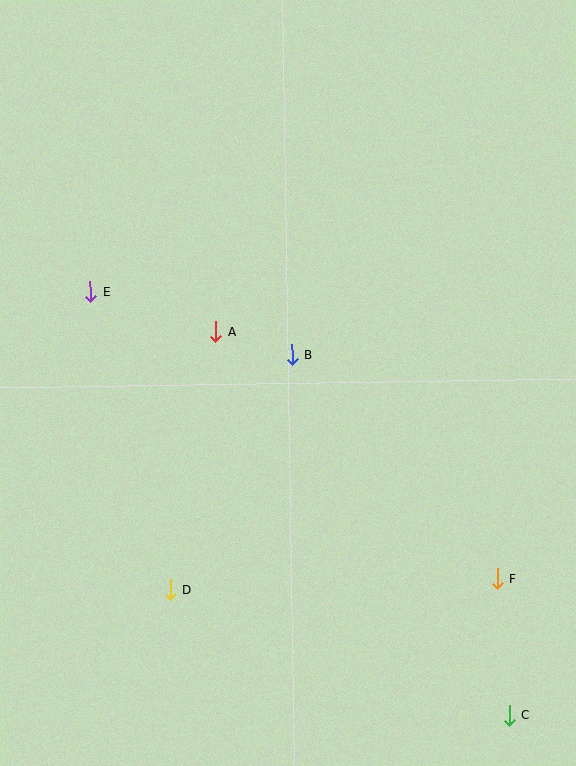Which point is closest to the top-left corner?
Point E is closest to the top-left corner.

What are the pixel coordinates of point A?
Point A is at (216, 332).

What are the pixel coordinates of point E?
Point E is at (90, 292).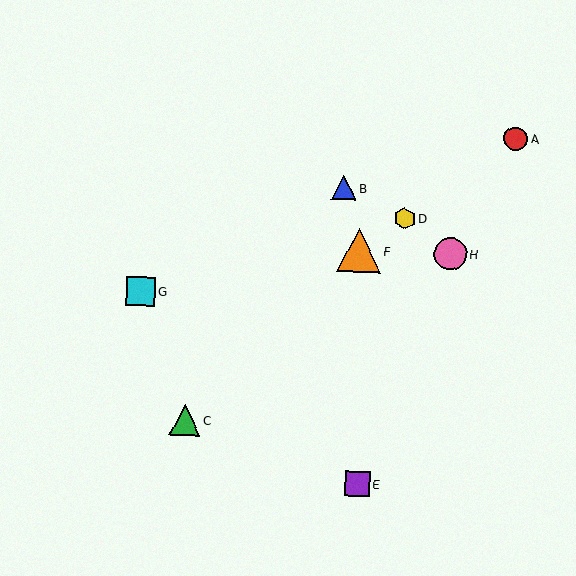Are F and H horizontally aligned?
Yes, both are at y≈250.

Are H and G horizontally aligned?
No, H is at y≈254 and G is at y≈291.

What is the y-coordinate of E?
Object E is at y≈484.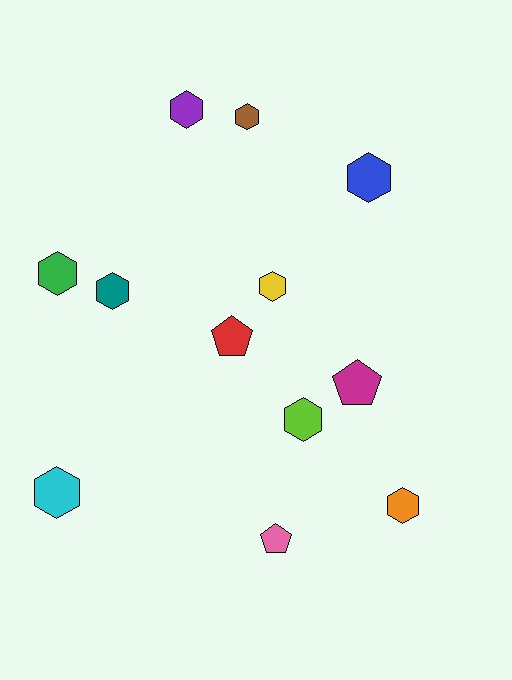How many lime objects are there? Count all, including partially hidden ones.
There is 1 lime object.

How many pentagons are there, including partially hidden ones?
There are 3 pentagons.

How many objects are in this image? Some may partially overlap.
There are 12 objects.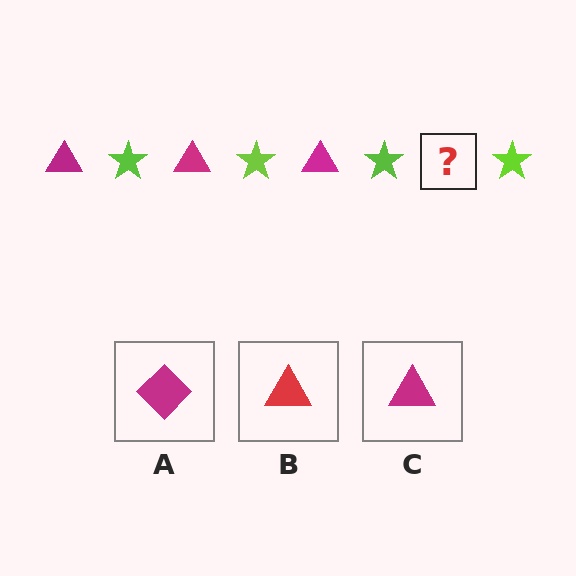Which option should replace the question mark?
Option C.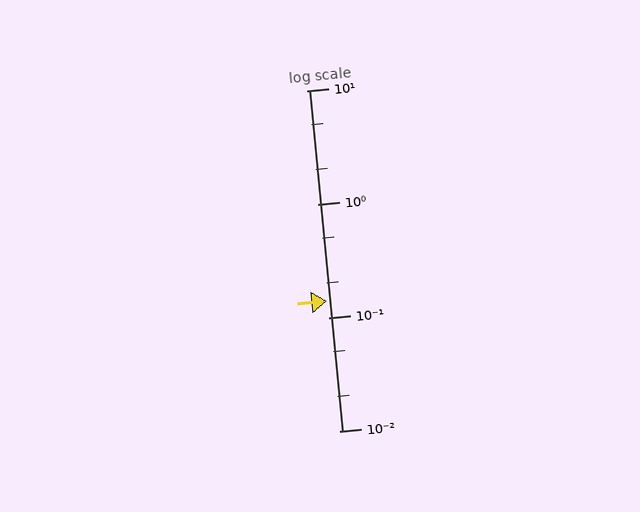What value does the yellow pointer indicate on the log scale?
The pointer indicates approximately 0.14.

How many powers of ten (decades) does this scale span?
The scale spans 3 decades, from 0.01 to 10.